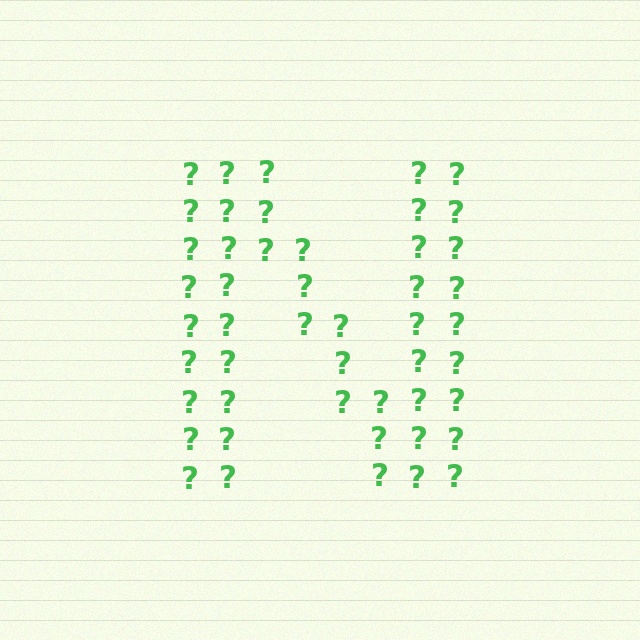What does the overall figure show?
The overall figure shows the letter N.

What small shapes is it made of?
It is made of small question marks.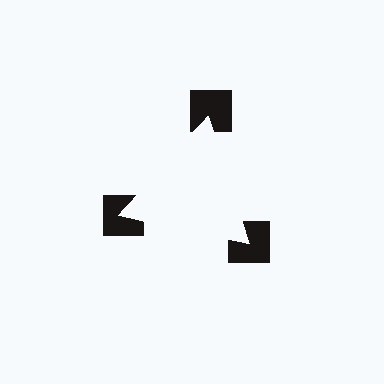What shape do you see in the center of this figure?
An illusory triangle — its edges are inferred from the aligned wedge cuts in the notched squares, not physically drawn.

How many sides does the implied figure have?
3 sides.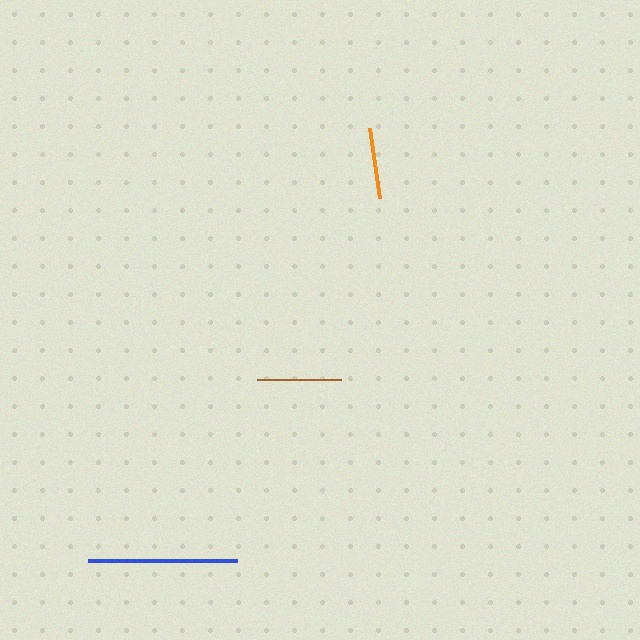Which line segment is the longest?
The blue line is the longest at approximately 150 pixels.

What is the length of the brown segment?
The brown segment is approximately 84 pixels long.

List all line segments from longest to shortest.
From longest to shortest: blue, brown, orange.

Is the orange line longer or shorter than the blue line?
The blue line is longer than the orange line.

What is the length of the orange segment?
The orange segment is approximately 70 pixels long.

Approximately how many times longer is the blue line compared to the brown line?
The blue line is approximately 1.8 times the length of the brown line.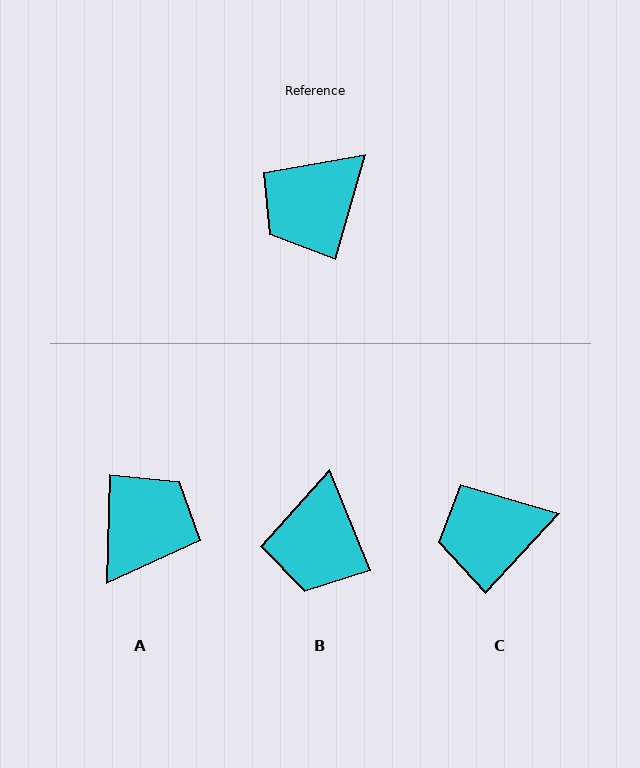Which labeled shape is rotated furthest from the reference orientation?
A, about 166 degrees away.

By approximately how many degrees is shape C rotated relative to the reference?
Approximately 26 degrees clockwise.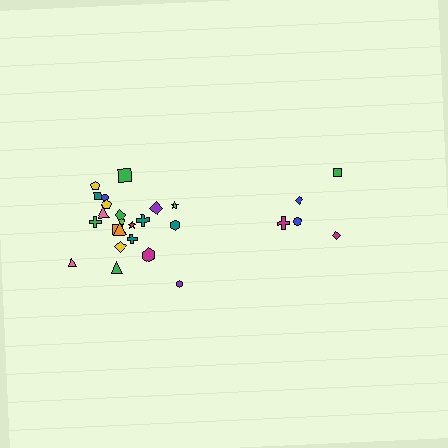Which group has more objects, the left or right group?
The left group.